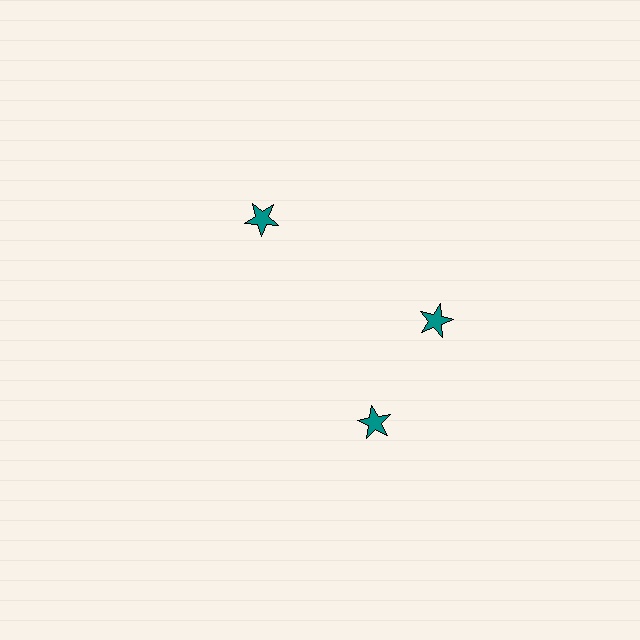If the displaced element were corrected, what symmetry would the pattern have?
It would have 3-fold rotational symmetry — the pattern would map onto itself every 120 degrees.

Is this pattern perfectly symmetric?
No. The 3 teal stars are arranged in a ring, but one element near the 7 o'clock position is rotated out of alignment along the ring, breaking the 3-fold rotational symmetry.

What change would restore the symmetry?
The symmetry would be restored by rotating it back into even spacing with its neighbors so that all 3 stars sit at equal angles and equal distance from the center.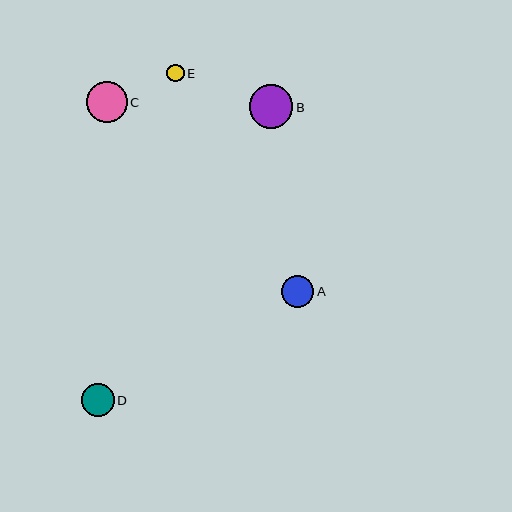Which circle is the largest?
Circle B is the largest with a size of approximately 43 pixels.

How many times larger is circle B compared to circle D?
Circle B is approximately 1.3 times the size of circle D.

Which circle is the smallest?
Circle E is the smallest with a size of approximately 17 pixels.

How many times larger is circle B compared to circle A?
Circle B is approximately 1.3 times the size of circle A.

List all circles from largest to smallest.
From largest to smallest: B, C, D, A, E.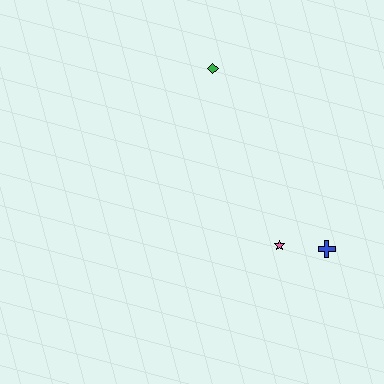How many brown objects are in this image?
There are no brown objects.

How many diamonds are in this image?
There is 1 diamond.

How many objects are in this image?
There are 3 objects.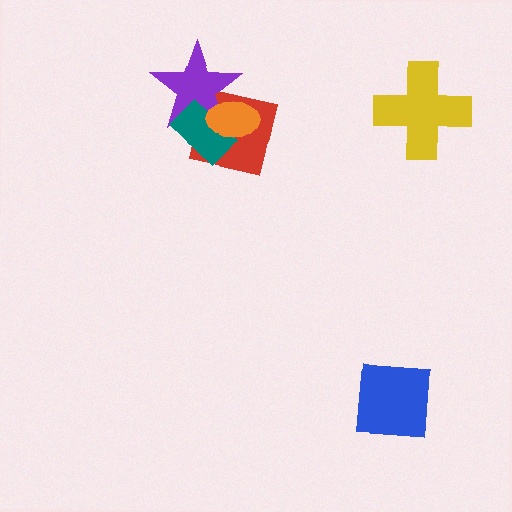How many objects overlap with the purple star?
3 objects overlap with the purple star.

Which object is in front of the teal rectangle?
The orange ellipse is in front of the teal rectangle.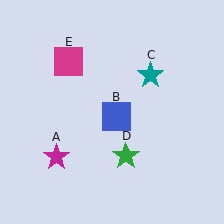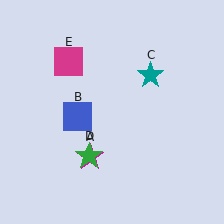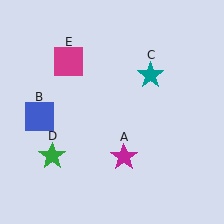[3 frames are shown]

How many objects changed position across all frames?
3 objects changed position: magenta star (object A), blue square (object B), green star (object D).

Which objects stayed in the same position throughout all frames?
Teal star (object C) and magenta square (object E) remained stationary.